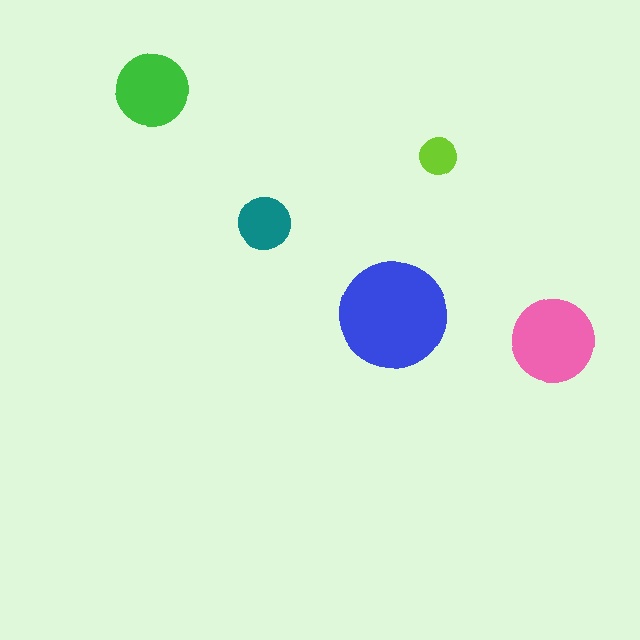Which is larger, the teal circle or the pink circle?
The pink one.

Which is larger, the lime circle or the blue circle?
The blue one.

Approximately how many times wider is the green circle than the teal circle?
About 1.5 times wider.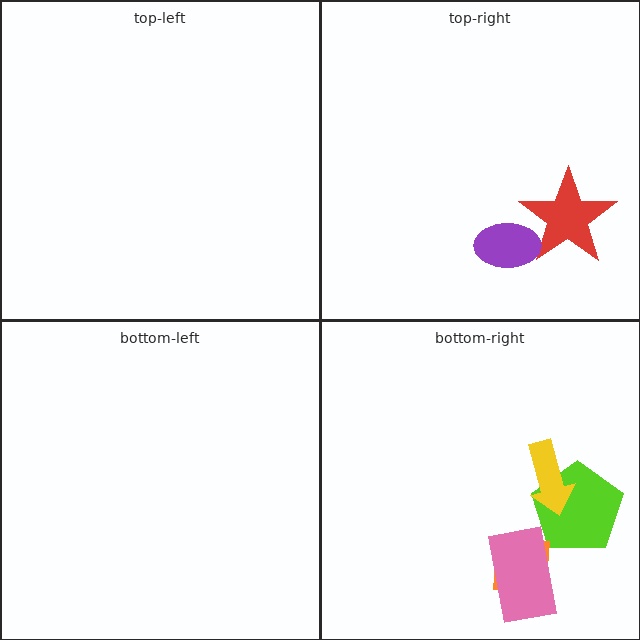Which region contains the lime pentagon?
The bottom-right region.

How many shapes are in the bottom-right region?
4.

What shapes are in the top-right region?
The red star, the purple ellipse.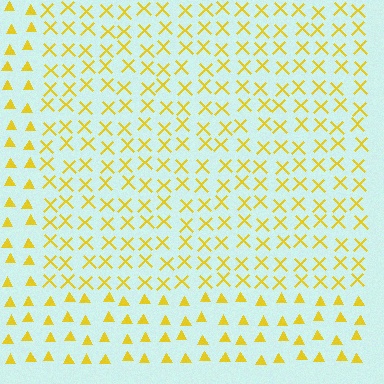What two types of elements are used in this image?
The image uses X marks inside the rectangle region and triangles outside it.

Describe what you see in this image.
The image is filled with small yellow elements arranged in a uniform grid. A rectangle-shaped region contains X marks, while the surrounding area contains triangles. The boundary is defined purely by the change in element shape.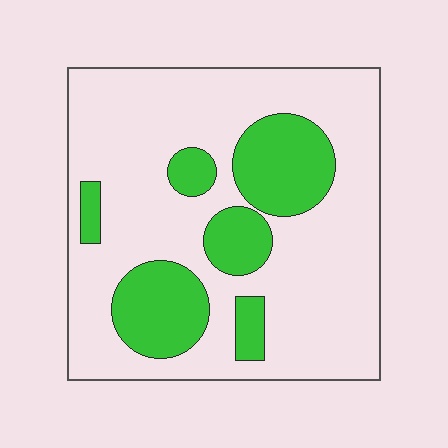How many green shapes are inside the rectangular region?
6.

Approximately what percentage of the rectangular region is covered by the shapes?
Approximately 25%.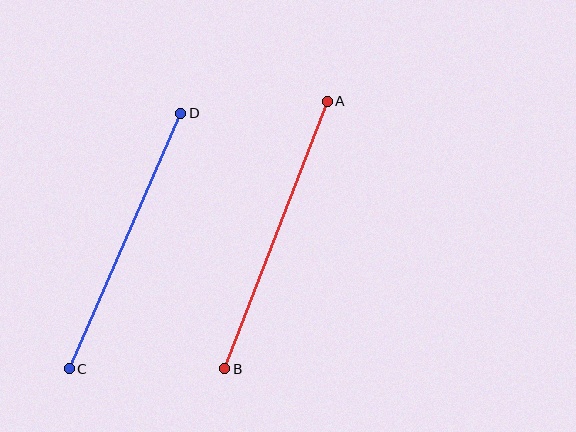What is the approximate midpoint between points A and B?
The midpoint is at approximately (276, 235) pixels.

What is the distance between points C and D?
The distance is approximately 278 pixels.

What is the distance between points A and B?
The distance is approximately 287 pixels.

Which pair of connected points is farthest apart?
Points A and B are farthest apart.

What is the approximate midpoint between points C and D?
The midpoint is at approximately (125, 241) pixels.